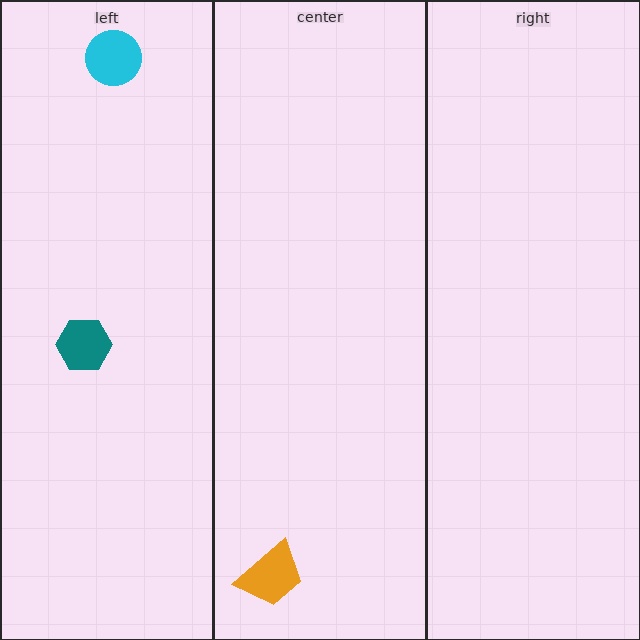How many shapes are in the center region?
1.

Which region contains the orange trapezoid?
The center region.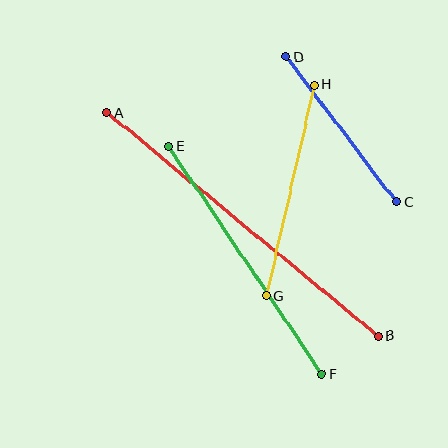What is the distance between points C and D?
The distance is approximately 183 pixels.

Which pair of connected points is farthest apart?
Points A and B are farthest apart.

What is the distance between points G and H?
The distance is approximately 217 pixels.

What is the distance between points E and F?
The distance is approximately 275 pixels.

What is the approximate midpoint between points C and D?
The midpoint is at approximately (341, 129) pixels.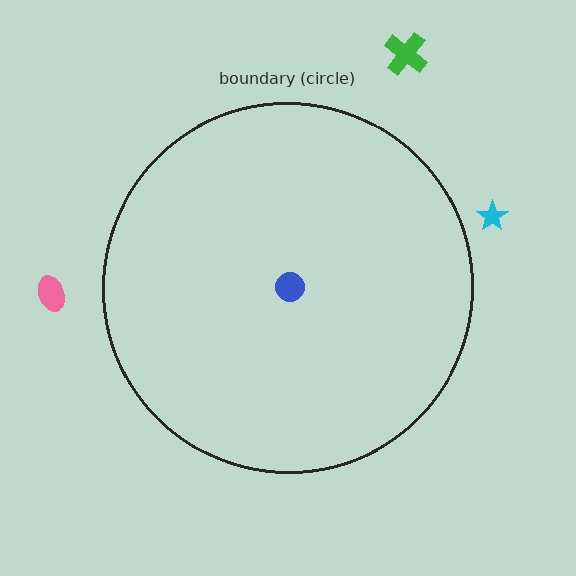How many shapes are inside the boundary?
1 inside, 3 outside.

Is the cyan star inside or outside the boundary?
Outside.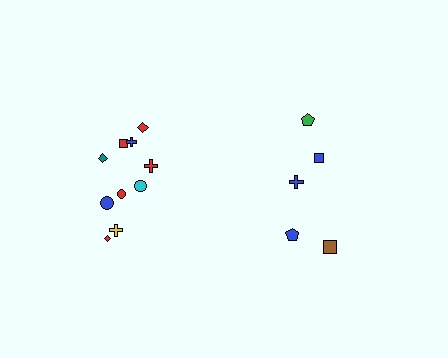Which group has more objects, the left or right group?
The left group.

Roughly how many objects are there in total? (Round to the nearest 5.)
Roughly 15 objects in total.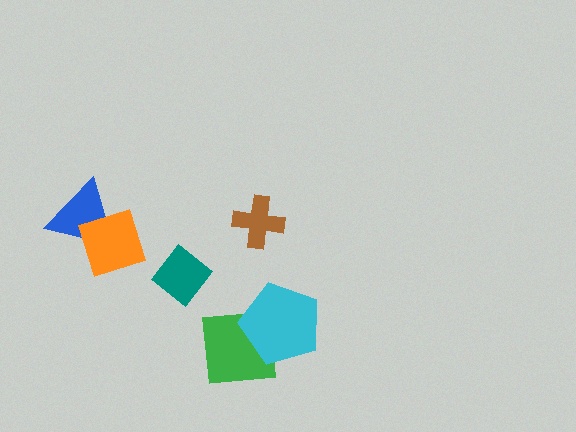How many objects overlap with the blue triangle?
1 object overlaps with the blue triangle.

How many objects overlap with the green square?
1 object overlaps with the green square.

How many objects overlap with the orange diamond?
1 object overlaps with the orange diamond.